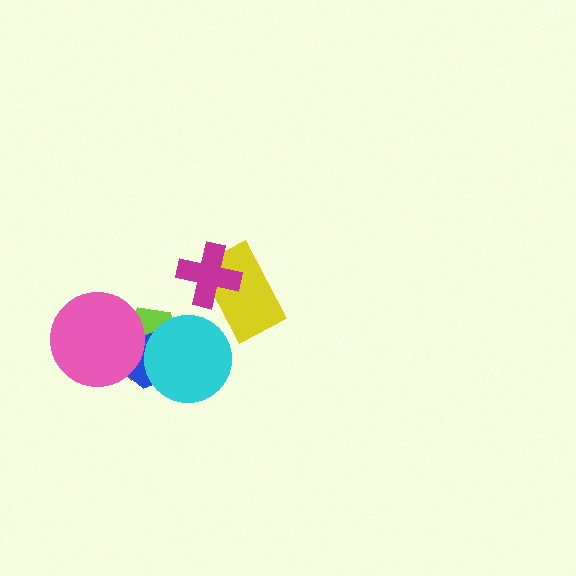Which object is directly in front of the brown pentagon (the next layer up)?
The lime pentagon is directly in front of the brown pentagon.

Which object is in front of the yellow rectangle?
The magenta cross is in front of the yellow rectangle.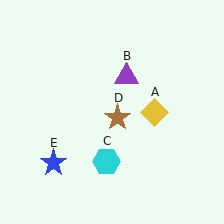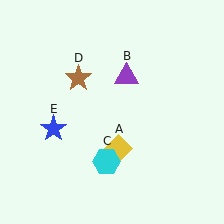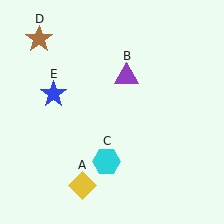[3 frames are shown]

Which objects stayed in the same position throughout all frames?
Purple triangle (object B) and cyan hexagon (object C) remained stationary.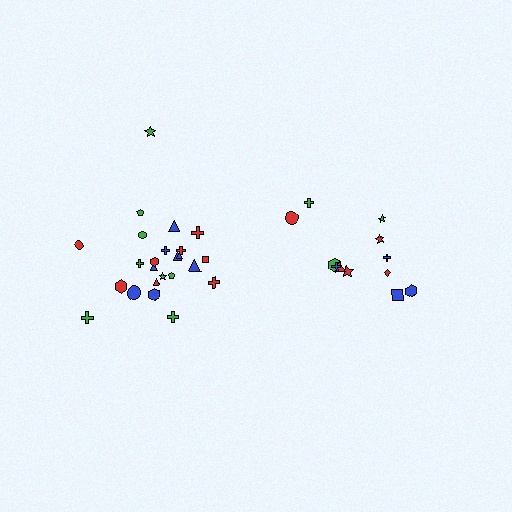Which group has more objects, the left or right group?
The left group.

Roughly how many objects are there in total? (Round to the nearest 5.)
Roughly 35 objects in total.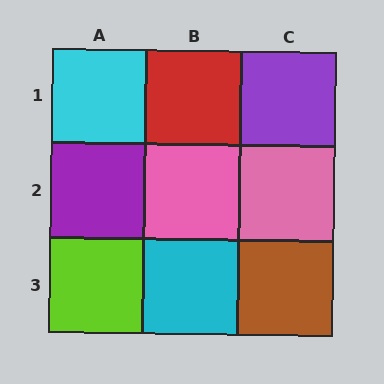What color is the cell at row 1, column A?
Cyan.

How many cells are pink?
2 cells are pink.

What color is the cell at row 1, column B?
Red.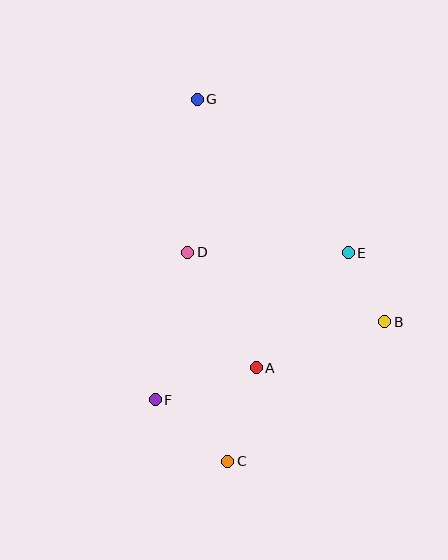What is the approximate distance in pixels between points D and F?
The distance between D and F is approximately 151 pixels.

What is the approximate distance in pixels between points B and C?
The distance between B and C is approximately 210 pixels.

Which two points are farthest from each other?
Points C and G are farthest from each other.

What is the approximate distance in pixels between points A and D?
The distance between A and D is approximately 134 pixels.